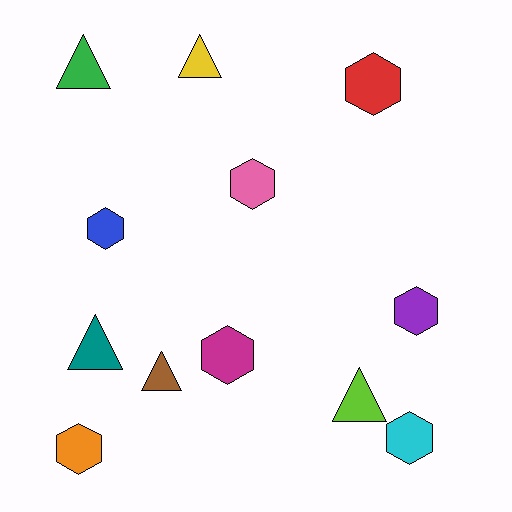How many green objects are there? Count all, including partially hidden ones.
There is 1 green object.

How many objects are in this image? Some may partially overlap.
There are 12 objects.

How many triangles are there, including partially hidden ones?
There are 5 triangles.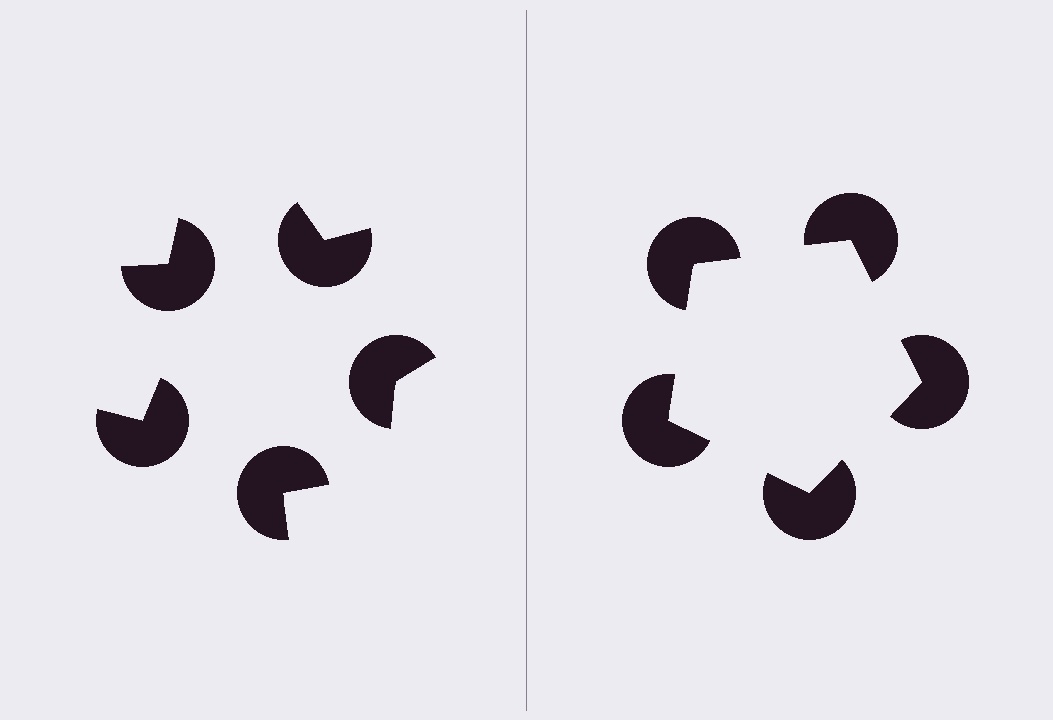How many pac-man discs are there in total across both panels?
10 — 5 on each side.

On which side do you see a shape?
An illusory pentagon appears on the right side. On the left side the wedge cuts are rotated, so no coherent shape forms.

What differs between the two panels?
The pac-man discs are positioned identically on both sides; only the wedge orientations differ. On the right they align to a pentagon; on the left they are misaligned.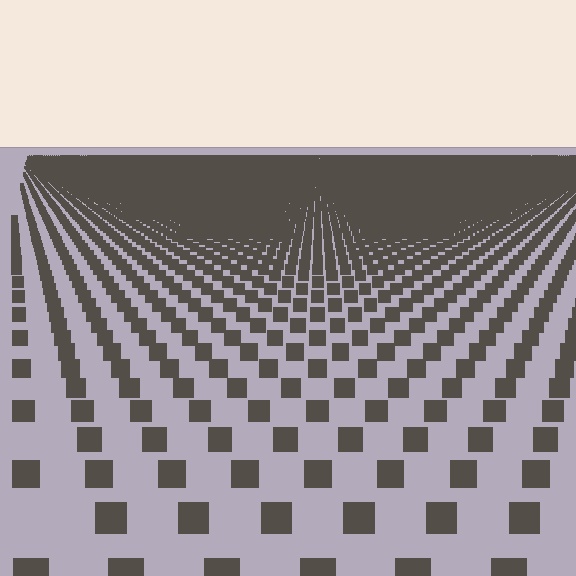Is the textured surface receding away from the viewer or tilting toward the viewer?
The surface is receding away from the viewer. Texture elements get smaller and denser toward the top.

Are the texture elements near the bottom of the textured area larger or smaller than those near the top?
Larger. Near the bottom, elements are closer to the viewer and appear at a bigger on-screen size.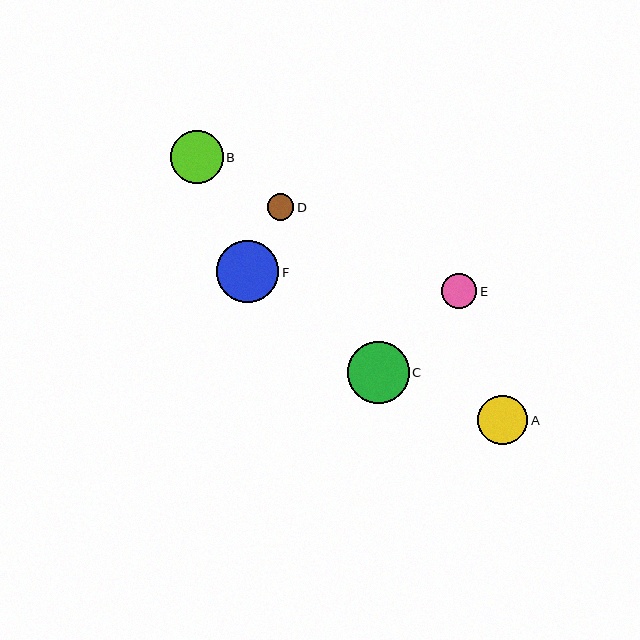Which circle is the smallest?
Circle D is the smallest with a size of approximately 27 pixels.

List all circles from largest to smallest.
From largest to smallest: F, C, B, A, E, D.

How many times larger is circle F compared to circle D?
Circle F is approximately 2.3 times the size of circle D.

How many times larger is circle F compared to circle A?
Circle F is approximately 1.3 times the size of circle A.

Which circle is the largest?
Circle F is the largest with a size of approximately 62 pixels.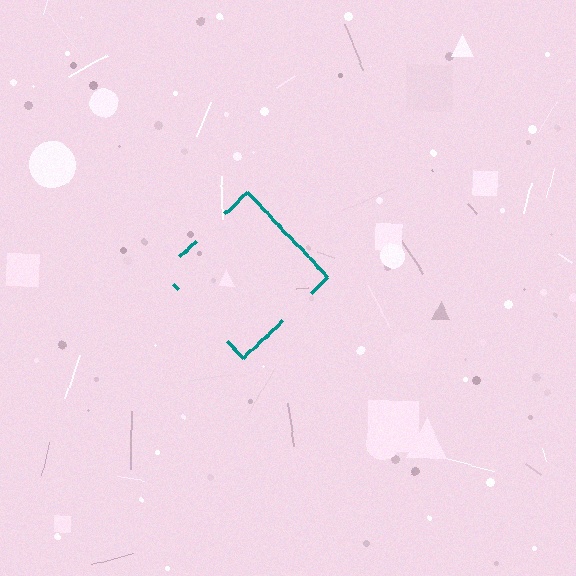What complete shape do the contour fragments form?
The contour fragments form a diamond.